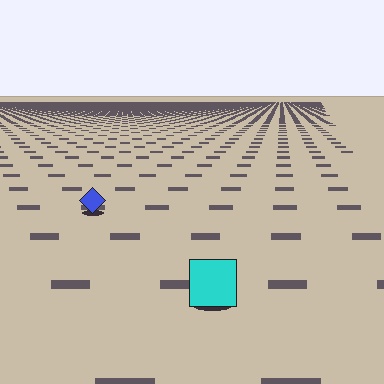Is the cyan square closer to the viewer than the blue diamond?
Yes. The cyan square is closer — you can tell from the texture gradient: the ground texture is coarser near it.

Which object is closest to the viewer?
The cyan square is closest. The texture marks near it are larger and more spread out.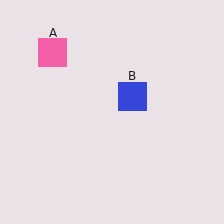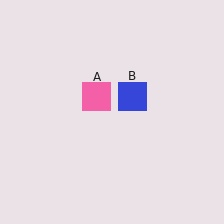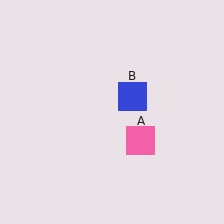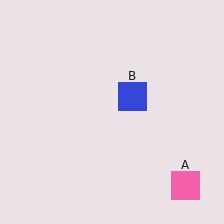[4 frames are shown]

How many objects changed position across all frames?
1 object changed position: pink square (object A).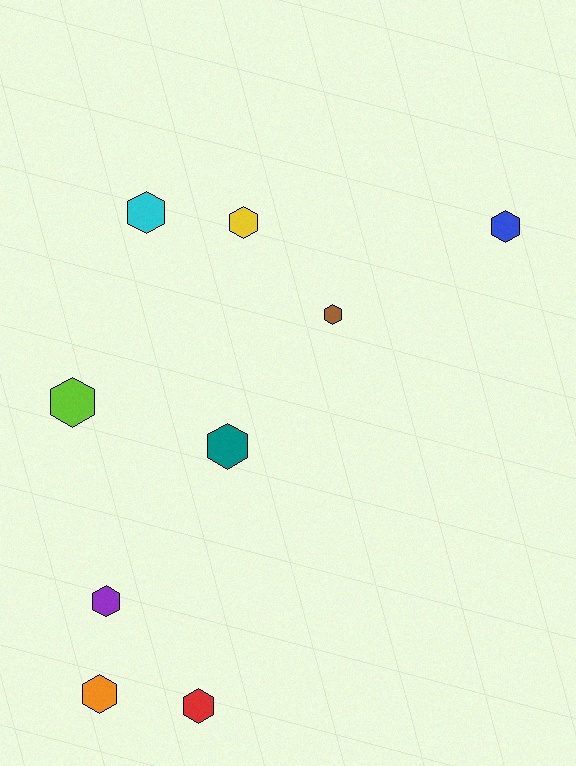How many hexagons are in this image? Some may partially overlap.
There are 9 hexagons.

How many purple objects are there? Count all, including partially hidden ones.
There is 1 purple object.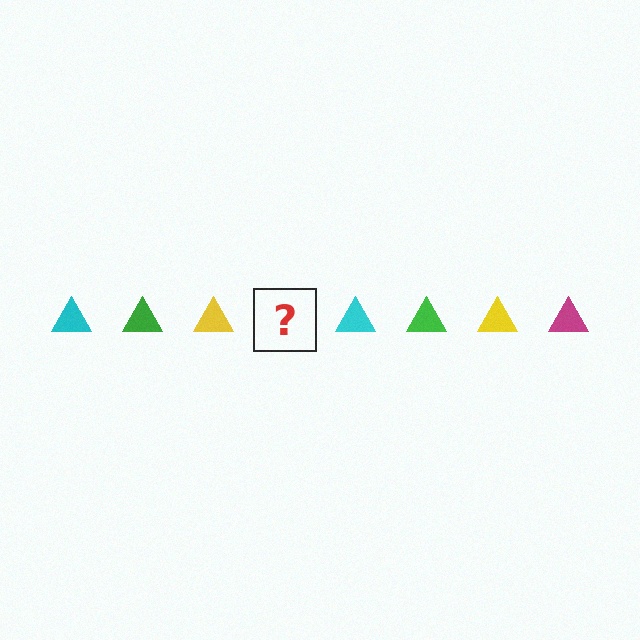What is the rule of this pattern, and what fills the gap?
The rule is that the pattern cycles through cyan, green, yellow, magenta triangles. The gap should be filled with a magenta triangle.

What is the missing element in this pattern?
The missing element is a magenta triangle.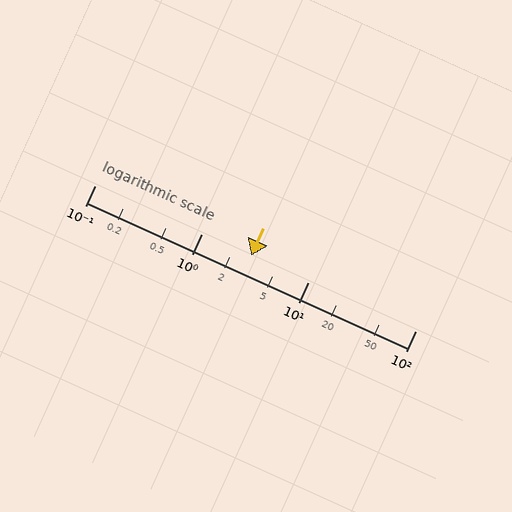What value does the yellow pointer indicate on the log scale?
The pointer indicates approximately 2.9.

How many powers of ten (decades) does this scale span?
The scale spans 3 decades, from 0.1 to 100.